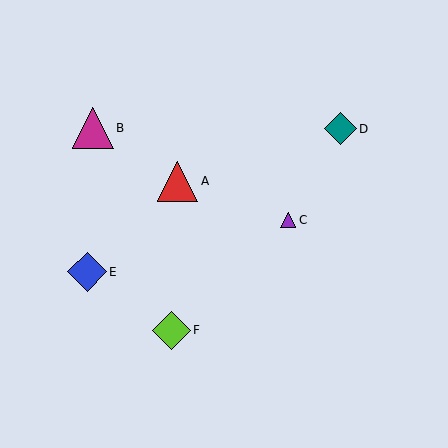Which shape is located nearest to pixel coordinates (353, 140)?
The teal diamond (labeled D) at (340, 129) is nearest to that location.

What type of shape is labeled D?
Shape D is a teal diamond.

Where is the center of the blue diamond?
The center of the blue diamond is at (87, 272).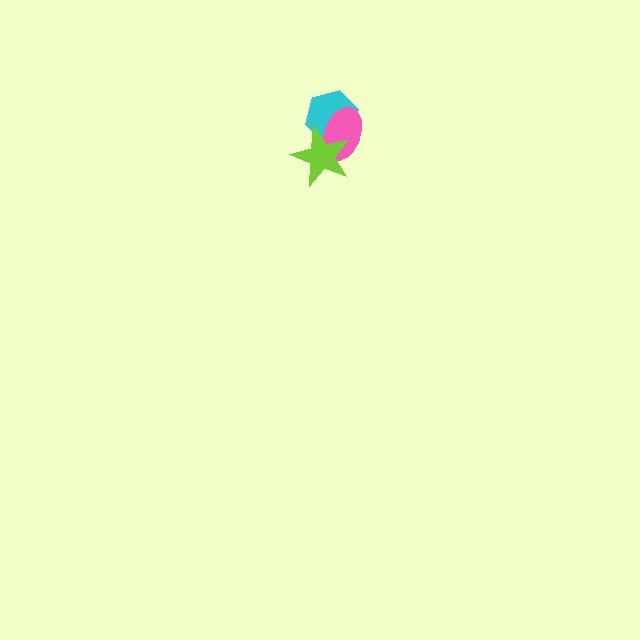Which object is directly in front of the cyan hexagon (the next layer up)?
The pink ellipse is directly in front of the cyan hexagon.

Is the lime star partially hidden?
No, no other shape covers it.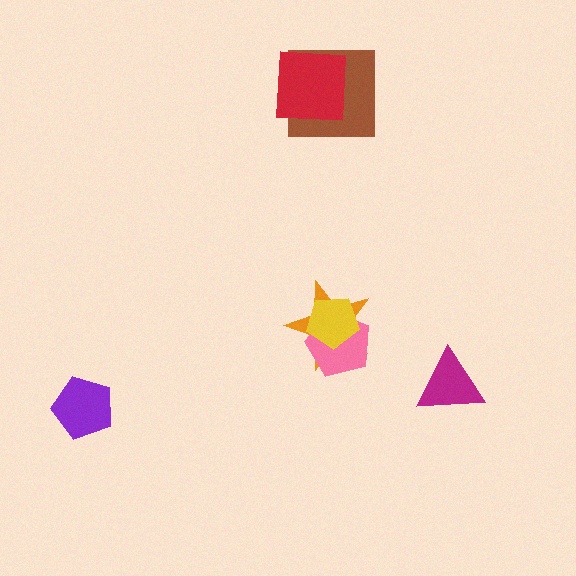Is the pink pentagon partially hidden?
Yes, it is partially covered by another shape.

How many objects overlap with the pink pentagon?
2 objects overlap with the pink pentagon.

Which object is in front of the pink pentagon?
The yellow pentagon is in front of the pink pentagon.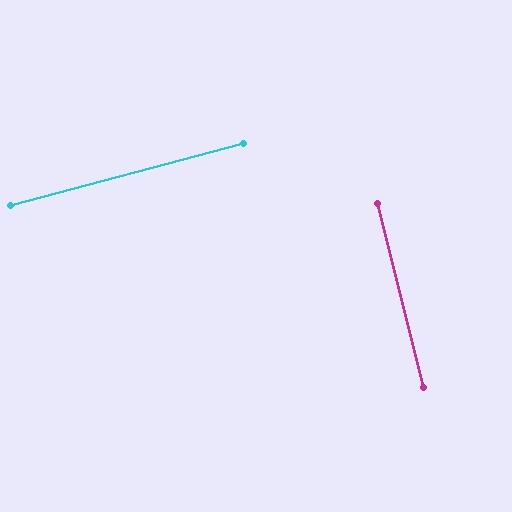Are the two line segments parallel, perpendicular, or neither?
Perpendicular — they meet at approximately 89°.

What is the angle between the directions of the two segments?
Approximately 89 degrees.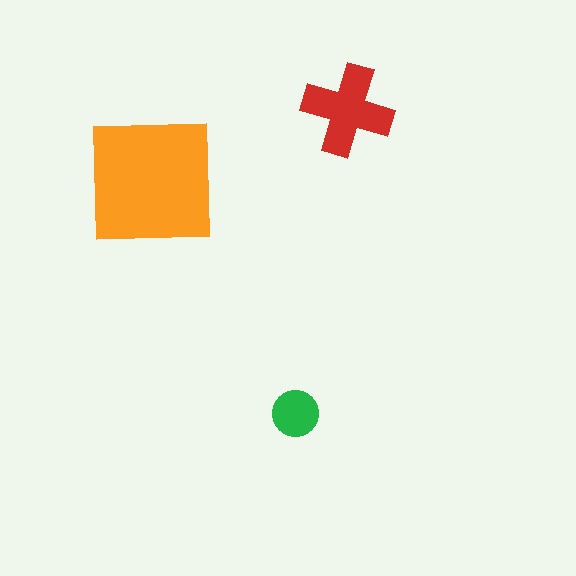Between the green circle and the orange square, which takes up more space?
The orange square.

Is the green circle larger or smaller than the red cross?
Smaller.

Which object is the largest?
The orange square.